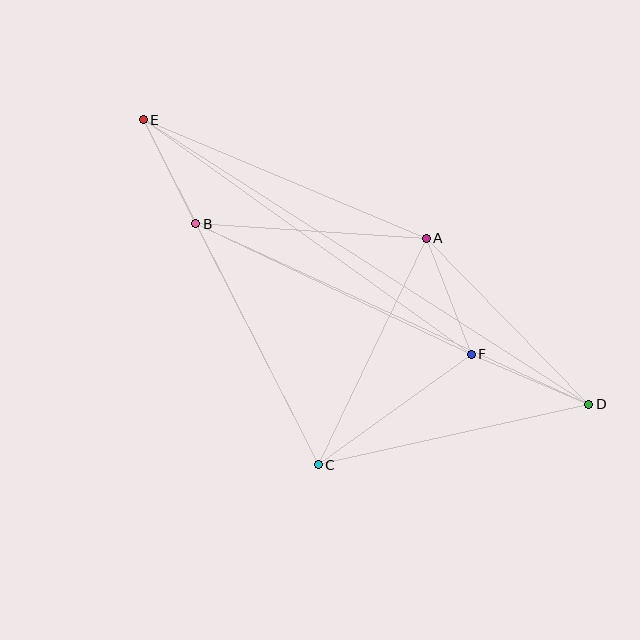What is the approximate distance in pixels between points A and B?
The distance between A and B is approximately 231 pixels.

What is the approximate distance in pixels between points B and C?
The distance between B and C is approximately 270 pixels.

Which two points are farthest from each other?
Points D and E are farthest from each other.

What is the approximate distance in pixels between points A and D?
The distance between A and D is approximately 232 pixels.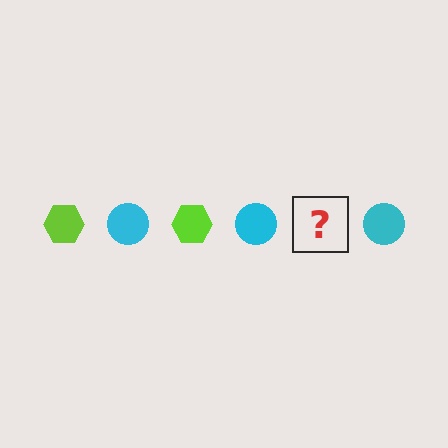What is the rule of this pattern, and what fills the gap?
The rule is that the pattern alternates between lime hexagon and cyan circle. The gap should be filled with a lime hexagon.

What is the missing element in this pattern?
The missing element is a lime hexagon.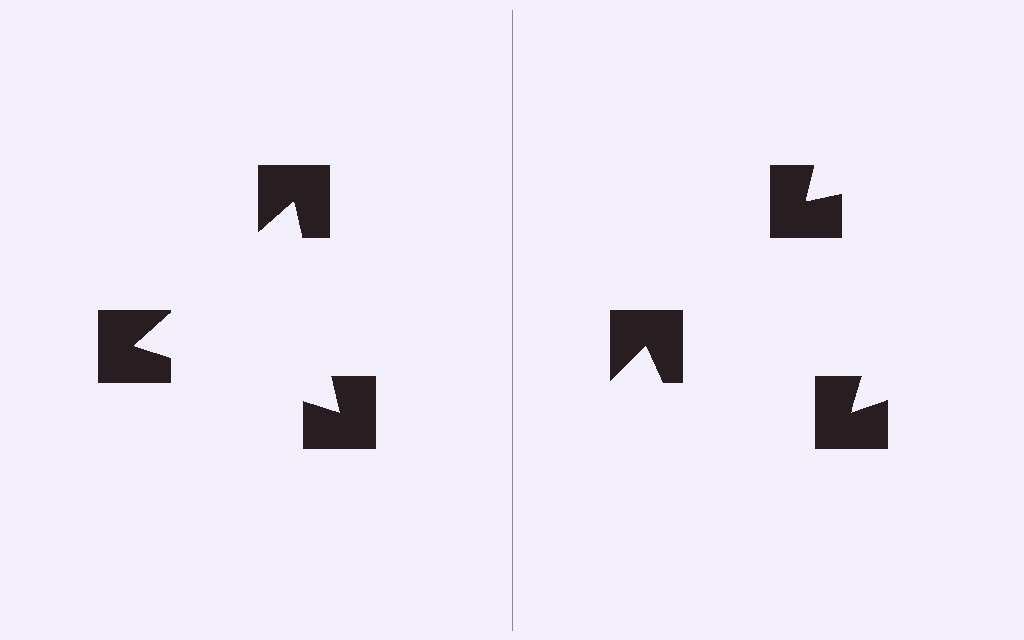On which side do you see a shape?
An illusory triangle appears on the left side. On the right side the wedge cuts are rotated, so no coherent shape forms.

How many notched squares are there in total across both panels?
6 — 3 on each side.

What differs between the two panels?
The notched squares are positioned identically on both sides; only the wedge orientations differ. On the left they align to a triangle; on the right they are misaligned.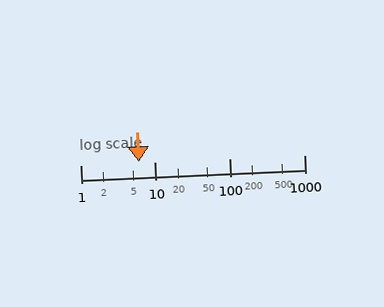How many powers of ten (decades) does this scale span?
The scale spans 3 decades, from 1 to 1000.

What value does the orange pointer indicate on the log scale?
The pointer indicates approximately 6.1.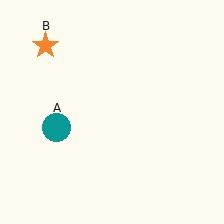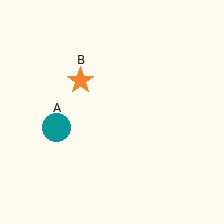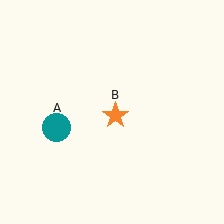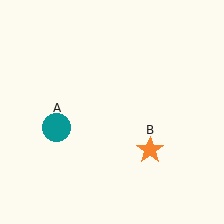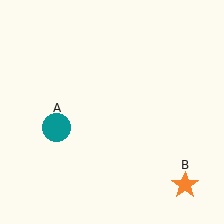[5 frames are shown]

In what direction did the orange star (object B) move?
The orange star (object B) moved down and to the right.